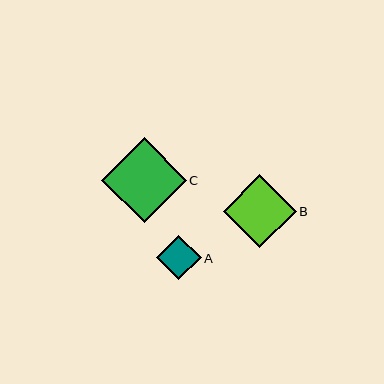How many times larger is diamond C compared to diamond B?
Diamond C is approximately 1.2 times the size of diamond B.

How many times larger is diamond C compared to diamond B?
Diamond C is approximately 1.2 times the size of diamond B.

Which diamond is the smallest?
Diamond A is the smallest with a size of approximately 45 pixels.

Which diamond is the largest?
Diamond C is the largest with a size of approximately 84 pixels.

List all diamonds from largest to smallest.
From largest to smallest: C, B, A.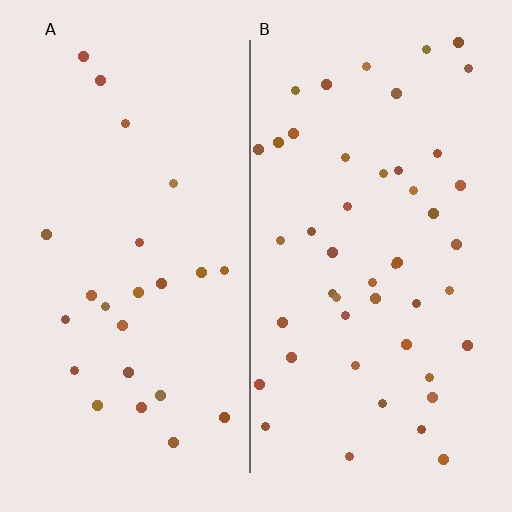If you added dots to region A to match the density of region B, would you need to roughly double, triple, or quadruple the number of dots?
Approximately double.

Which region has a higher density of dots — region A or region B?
B (the right).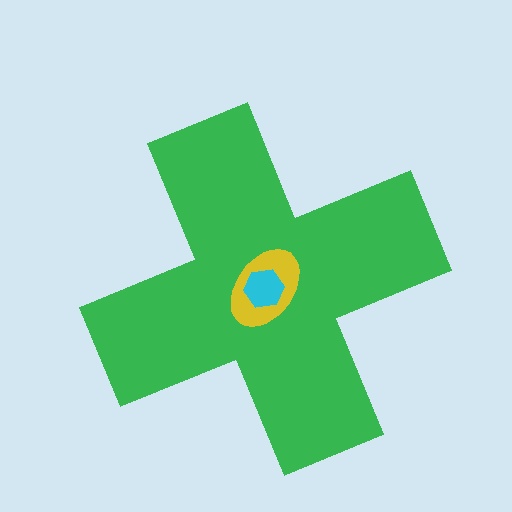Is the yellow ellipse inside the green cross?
Yes.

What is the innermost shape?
The cyan hexagon.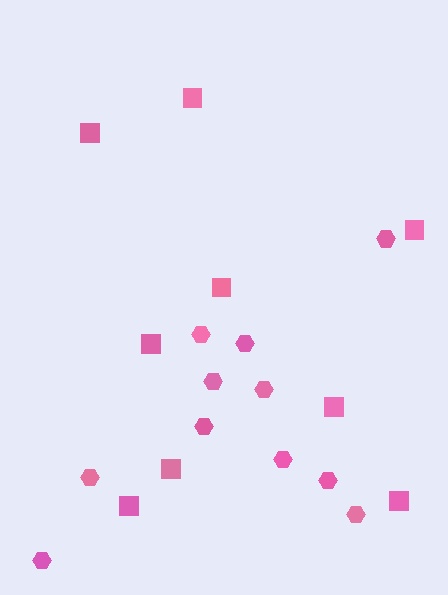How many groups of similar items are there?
There are 2 groups: one group of hexagons (11) and one group of squares (9).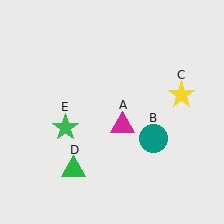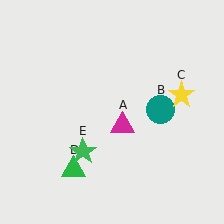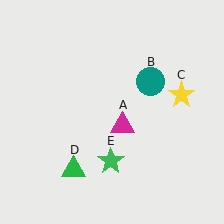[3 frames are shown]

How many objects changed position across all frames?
2 objects changed position: teal circle (object B), green star (object E).